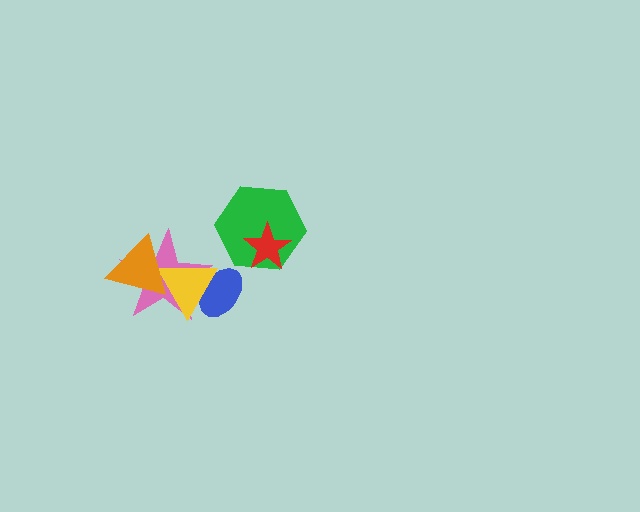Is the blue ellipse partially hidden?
Yes, it is partially covered by another shape.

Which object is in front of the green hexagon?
The red star is in front of the green hexagon.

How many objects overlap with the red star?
1 object overlaps with the red star.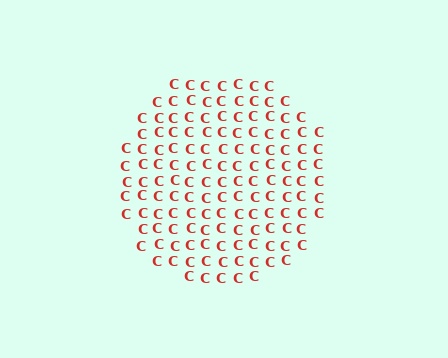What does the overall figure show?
The overall figure shows a circle.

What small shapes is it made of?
It is made of small letter C's.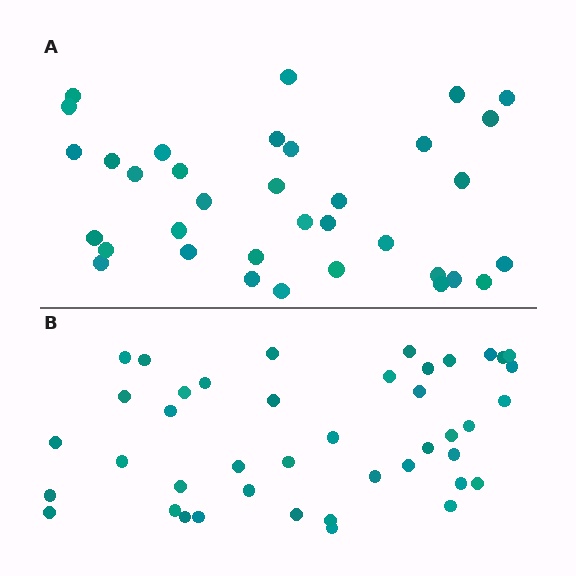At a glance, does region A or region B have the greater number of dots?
Region B (the bottom region) has more dots.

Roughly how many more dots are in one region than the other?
Region B has roughly 8 or so more dots than region A.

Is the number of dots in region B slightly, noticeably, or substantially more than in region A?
Region B has only slightly more — the two regions are fairly close. The ratio is roughly 1.2 to 1.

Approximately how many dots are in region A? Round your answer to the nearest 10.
About 40 dots. (The exact count is 35, which rounds to 40.)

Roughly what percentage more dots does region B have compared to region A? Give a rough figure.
About 20% more.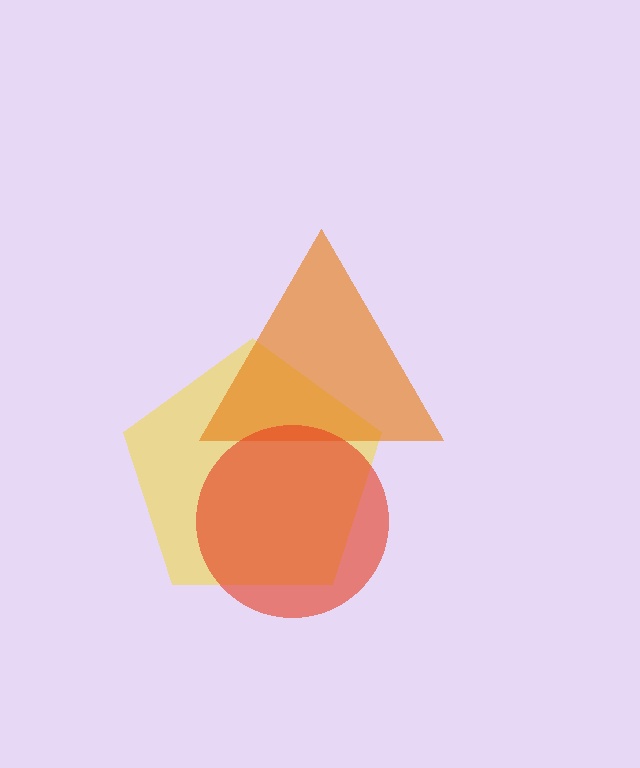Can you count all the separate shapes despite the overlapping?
Yes, there are 3 separate shapes.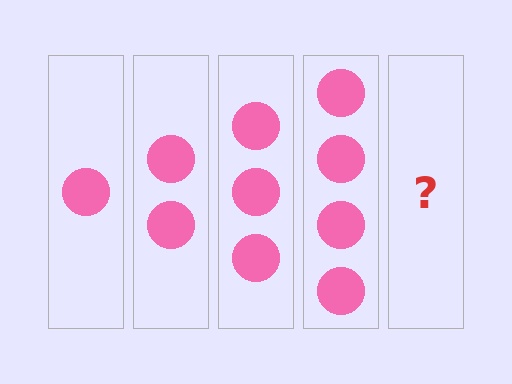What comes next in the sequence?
The next element should be 5 circles.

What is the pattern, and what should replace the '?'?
The pattern is that each step adds one more circle. The '?' should be 5 circles.